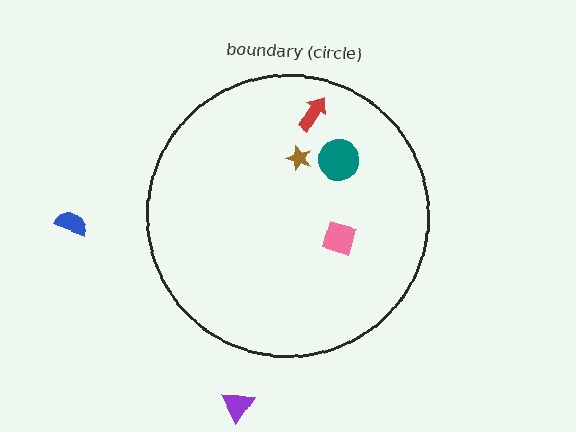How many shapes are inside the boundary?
4 inside, 2 outside.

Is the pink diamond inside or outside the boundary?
Inside.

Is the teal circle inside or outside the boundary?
Inside.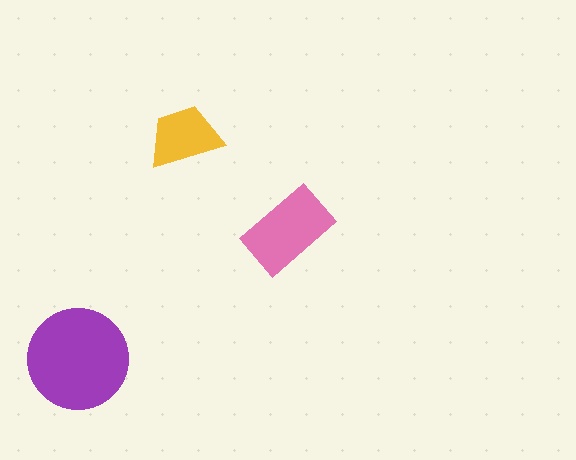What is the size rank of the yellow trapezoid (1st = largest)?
3rd.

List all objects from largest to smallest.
The purple circle, the pink rectangle, the yellow trapezoid.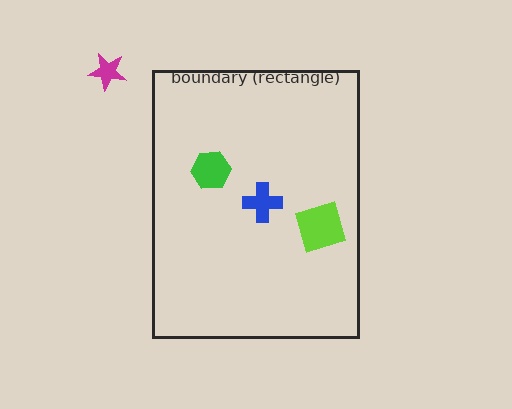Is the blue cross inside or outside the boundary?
Inside.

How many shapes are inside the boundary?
3 inside, 1 outside.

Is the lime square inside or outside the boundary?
Inside.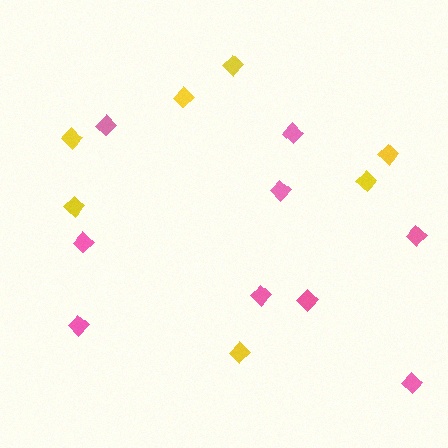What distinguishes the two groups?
There are 2 groups: one group of pink diamonds (9) and one group of yellow diamonds (7).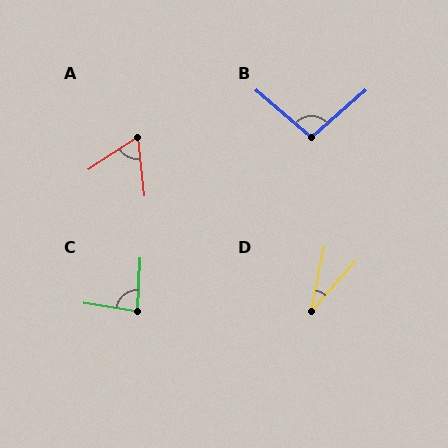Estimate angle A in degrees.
Approximately 63 degrees.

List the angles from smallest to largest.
D (30°), A (63°), C (83°), B (98°).